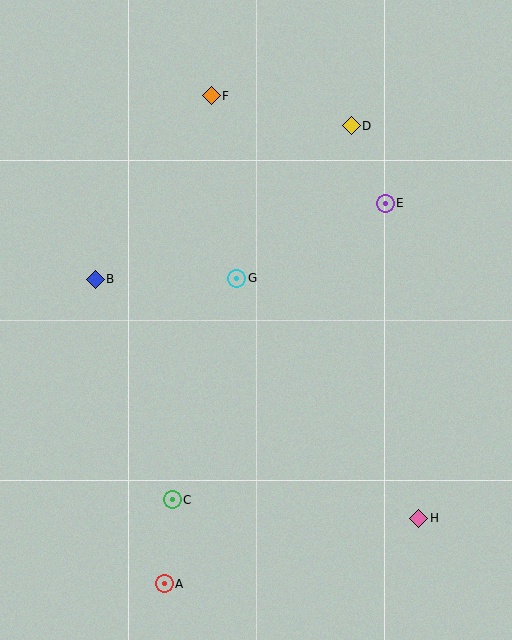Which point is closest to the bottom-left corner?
Point A is closest to the bottom-left corner.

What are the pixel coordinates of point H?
Point H is at (419, 518).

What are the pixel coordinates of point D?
Point D is at (351, 126).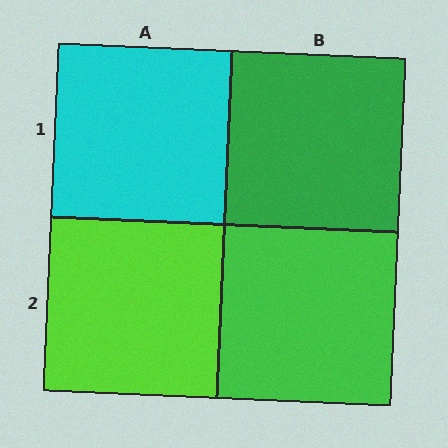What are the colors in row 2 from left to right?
Lime, green.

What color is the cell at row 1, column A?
Cyan.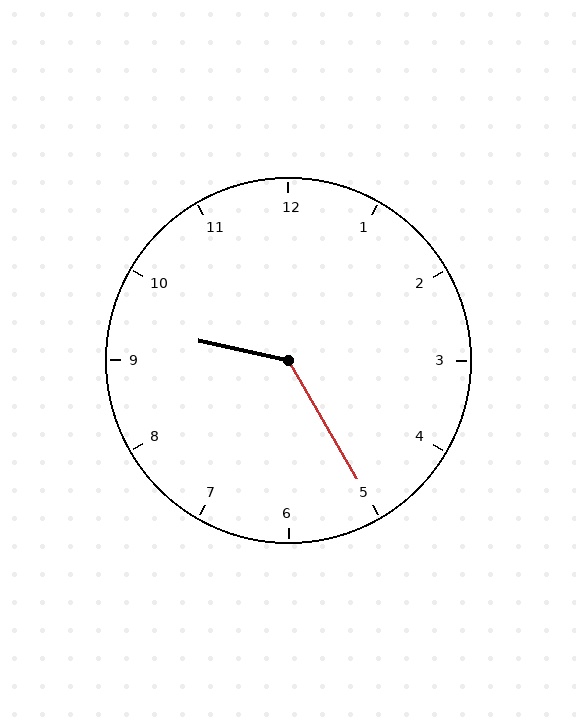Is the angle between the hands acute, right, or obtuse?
It is obtuse.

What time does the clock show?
9:25.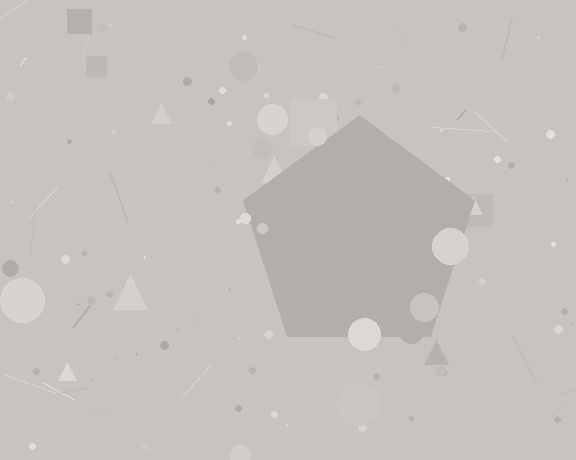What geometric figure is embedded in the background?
A pentagon is embedded in the background.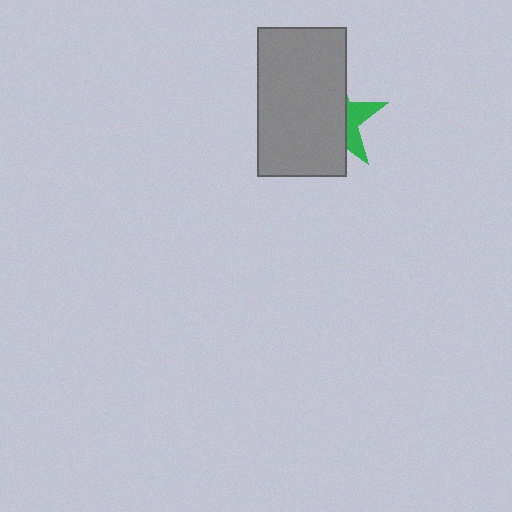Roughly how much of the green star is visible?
A small part of it is visible (roughly 30%).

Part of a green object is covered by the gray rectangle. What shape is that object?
It is a star.